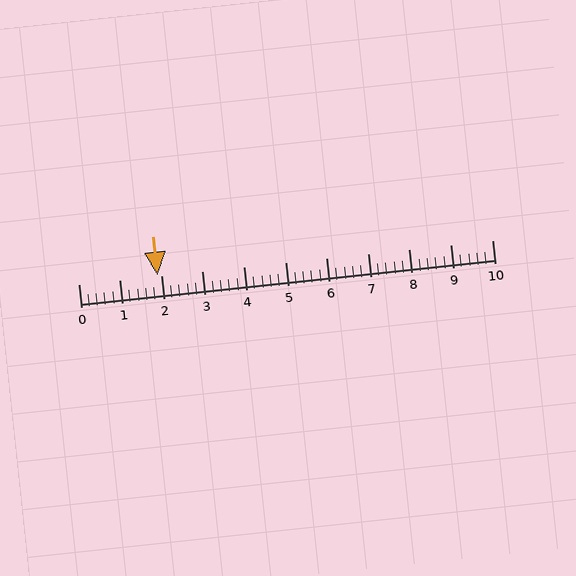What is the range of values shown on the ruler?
The ruler shows values from 0 to 10.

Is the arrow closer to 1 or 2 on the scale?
The arrow is closer to 2.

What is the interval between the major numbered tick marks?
The major tick marks are spaced 1 units apart.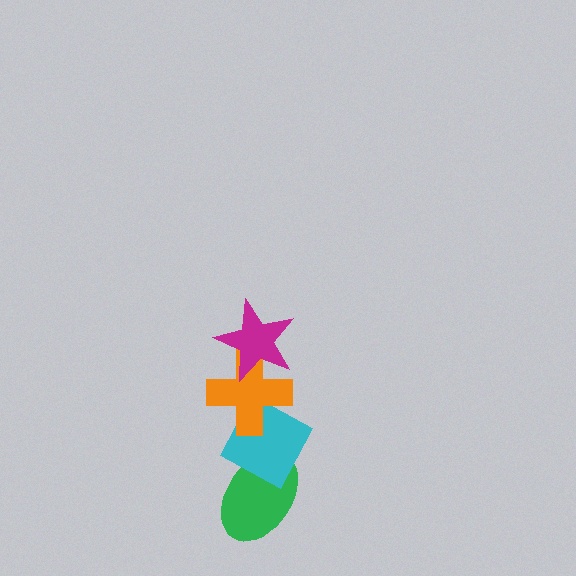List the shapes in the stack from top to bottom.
From top to bottom: the magenta star, the orange cross, the cyan diamond, the green ellipse.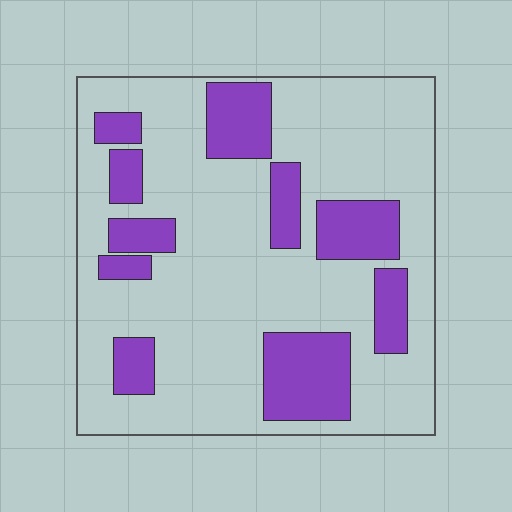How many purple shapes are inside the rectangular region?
10.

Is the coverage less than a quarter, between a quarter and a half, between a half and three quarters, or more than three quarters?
Between a quarter and a half.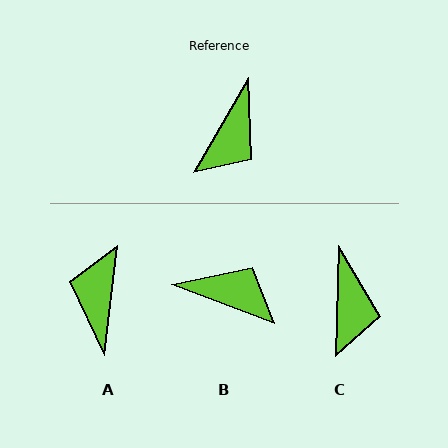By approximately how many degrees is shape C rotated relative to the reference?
Approximately 29 degrees counter-clockwise.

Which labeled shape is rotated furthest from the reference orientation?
A, about 156 degrees away.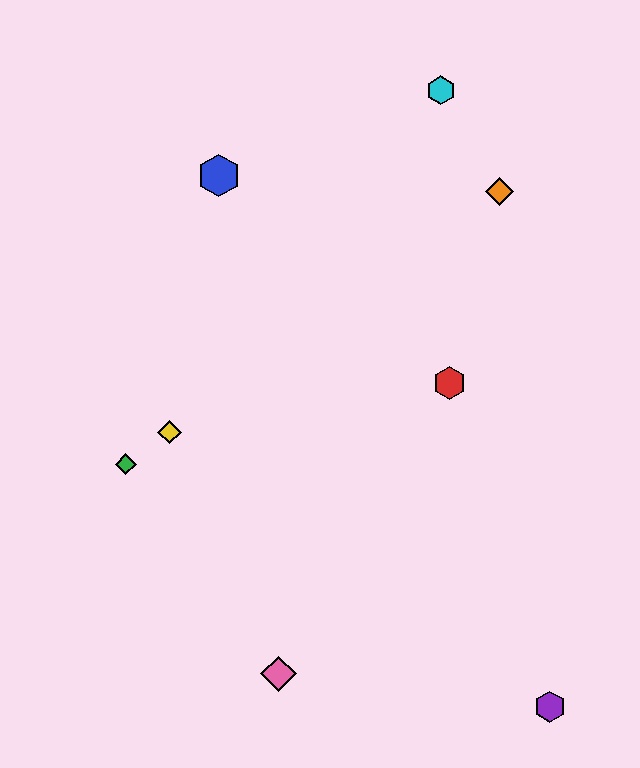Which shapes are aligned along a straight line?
The green diamond, the yellow diamond, the orange diamond are aligned along a straight line.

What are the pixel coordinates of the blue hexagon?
The blue hexagon is at (219, 176).